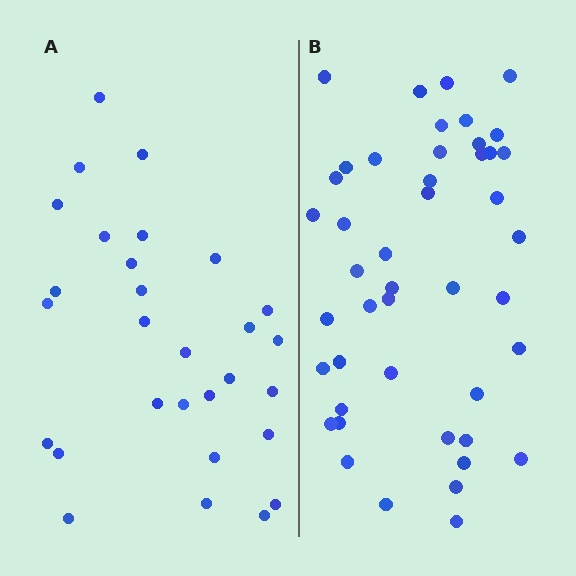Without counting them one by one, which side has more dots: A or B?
Region B (the right region) has more dots.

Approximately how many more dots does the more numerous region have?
Region B has approximately 15 more dots than region A.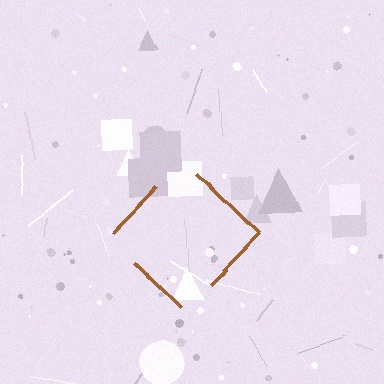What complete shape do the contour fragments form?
The contour fragments form a diamond.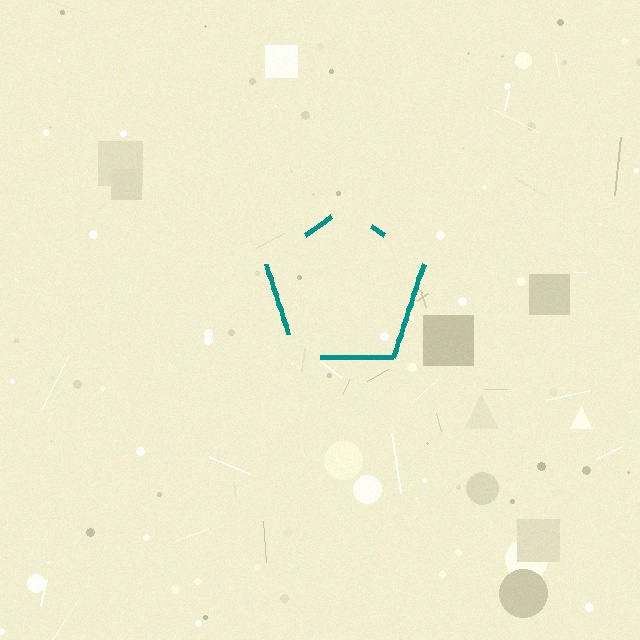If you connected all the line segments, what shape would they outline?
They would outline a pentagon.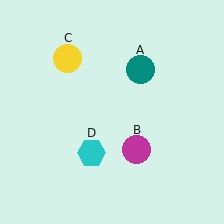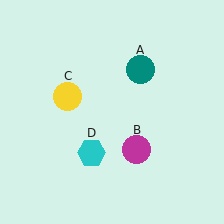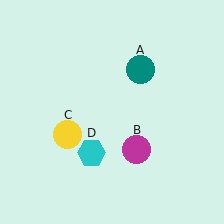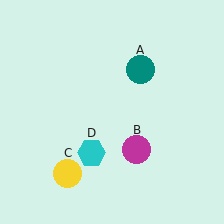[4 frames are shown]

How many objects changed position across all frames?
1 object changed position: yellow circle (object C).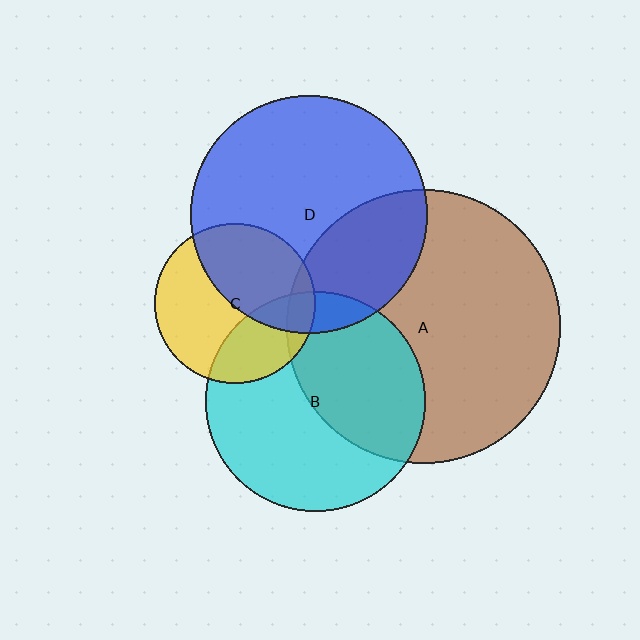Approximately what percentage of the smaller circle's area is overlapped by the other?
Approximately 10%.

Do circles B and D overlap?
Yes.